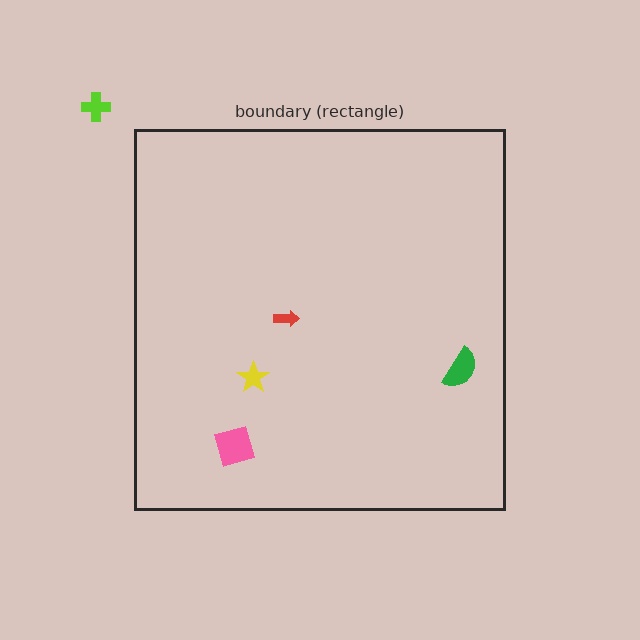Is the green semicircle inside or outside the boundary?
Inside.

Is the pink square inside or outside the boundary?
Inside.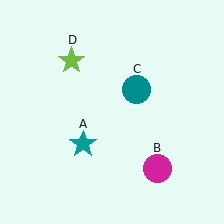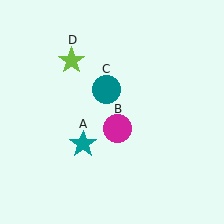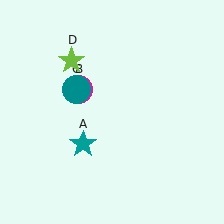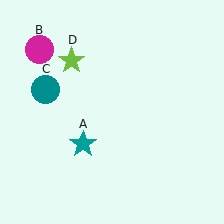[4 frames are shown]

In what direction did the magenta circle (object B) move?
The magenta circle (object B) moved up and to the left.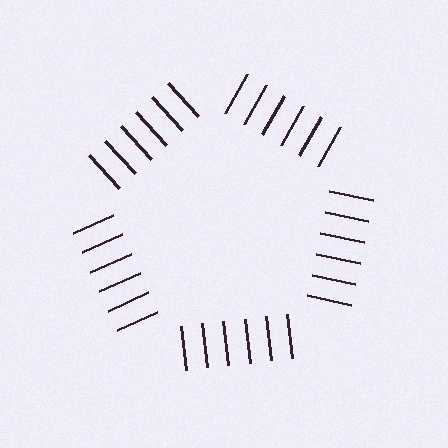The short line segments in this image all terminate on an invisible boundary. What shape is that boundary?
An illusory pentagon — the line segments terminate on its edges but no continuous stroke is drawn.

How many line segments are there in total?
30 — 6 along each of the 5 edges.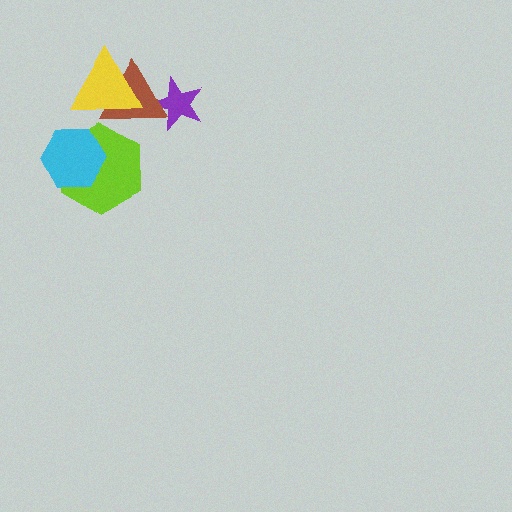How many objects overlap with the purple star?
1 object overlaps with the purple star.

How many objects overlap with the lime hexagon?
1 object overlaps with the lime hexagon.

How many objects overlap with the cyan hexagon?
1 object overlaps with the cyan hexagon.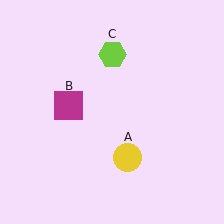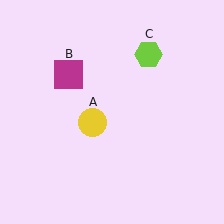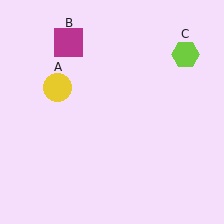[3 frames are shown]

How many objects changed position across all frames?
3 objects changed position: yellow circle (object A), magenta square (object B), lime hexagon (object C).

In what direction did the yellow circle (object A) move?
The yellow circle (object A) moved up and to the left.